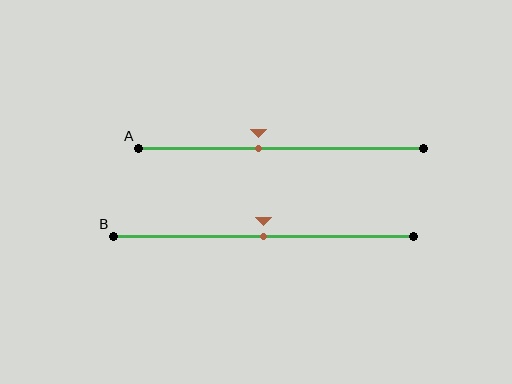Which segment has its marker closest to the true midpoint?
Segment B has its marker closest to the true midpoint.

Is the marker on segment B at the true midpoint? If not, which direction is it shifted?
Yes, the marker on segment B is at the true midpoint.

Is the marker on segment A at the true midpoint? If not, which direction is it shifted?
No, the marker on segment A is shifted to the left by about 8% of the segment length.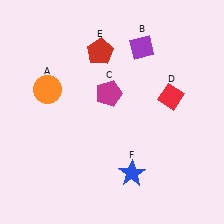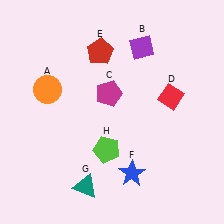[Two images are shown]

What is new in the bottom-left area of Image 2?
A lime pentagon (H) was added in the bottom-left area of Image 2.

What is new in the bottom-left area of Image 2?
A teal triangle (G) was added in the bottom-left area of Image 2.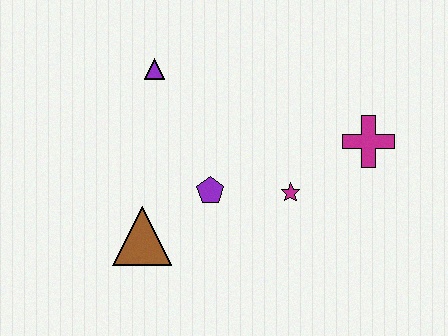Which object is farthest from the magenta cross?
The brown triangle is farthest from the magenta cross.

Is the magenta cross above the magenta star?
Yes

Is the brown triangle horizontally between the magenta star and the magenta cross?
No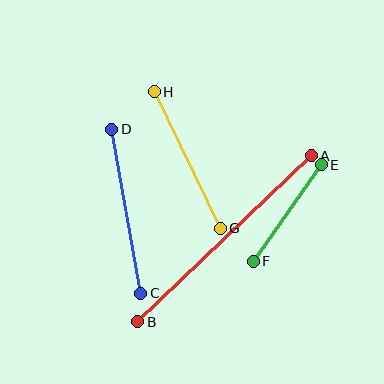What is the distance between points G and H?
The distance is approximately 152 pixels.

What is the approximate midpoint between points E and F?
The midpoint is at approximately (287, 213) pixels.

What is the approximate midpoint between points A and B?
The midpoint is at approximately (224, 239) pixels.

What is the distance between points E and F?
The distance is approximately 118 pixels.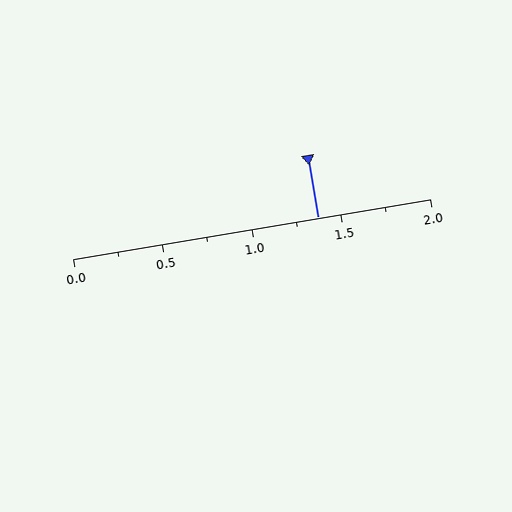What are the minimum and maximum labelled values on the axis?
The axis runs from 0.0 to 2.0.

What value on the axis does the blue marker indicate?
The marker indicates approximately 1.38.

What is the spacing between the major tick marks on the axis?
The major ticks are spaced 0.5 apart.